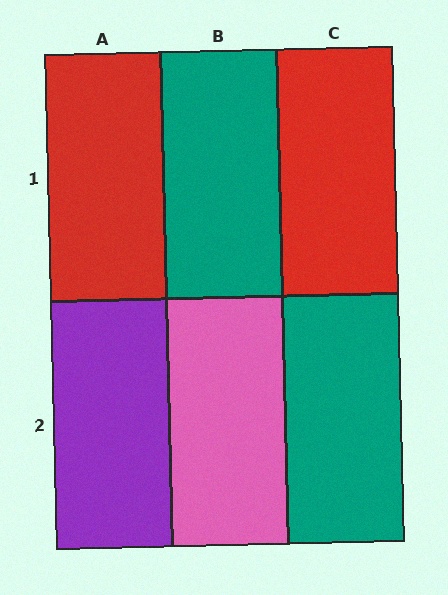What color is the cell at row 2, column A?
Purple.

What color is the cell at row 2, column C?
Teal.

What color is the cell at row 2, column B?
Pink.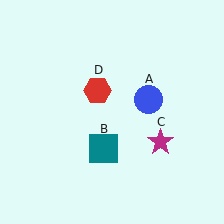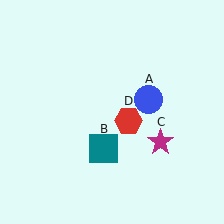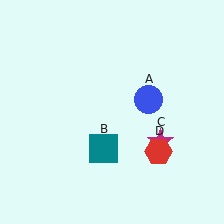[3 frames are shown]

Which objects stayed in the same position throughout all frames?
Blue circle (object A) and teal square (object B) and magenta star (object C) remained stationary.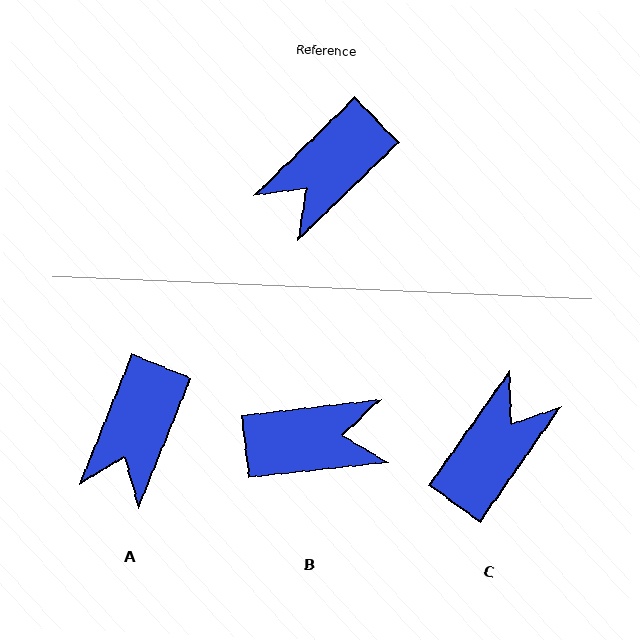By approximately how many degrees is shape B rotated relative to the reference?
Approximately 142 degrees counter-clockwise.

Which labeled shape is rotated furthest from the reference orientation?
C, about 170 degrees away.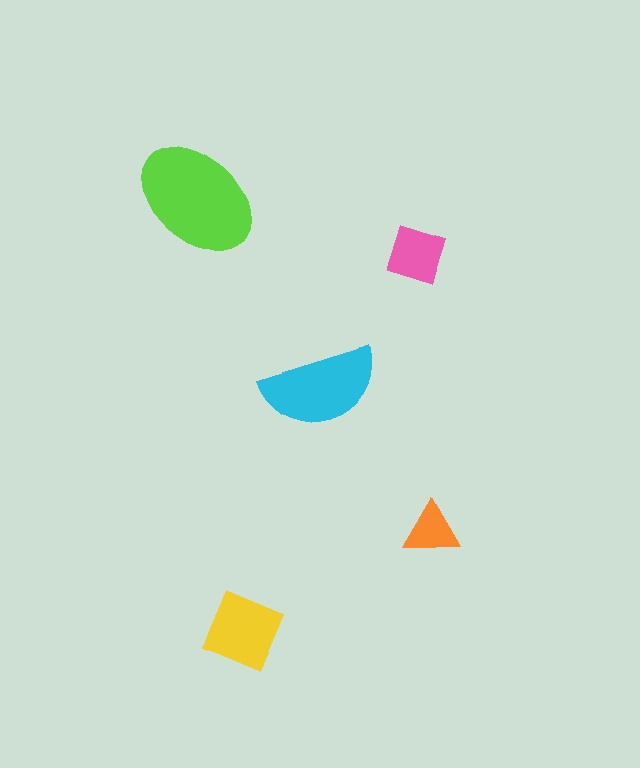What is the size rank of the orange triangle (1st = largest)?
5th.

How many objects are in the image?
There are 5 objects in the image.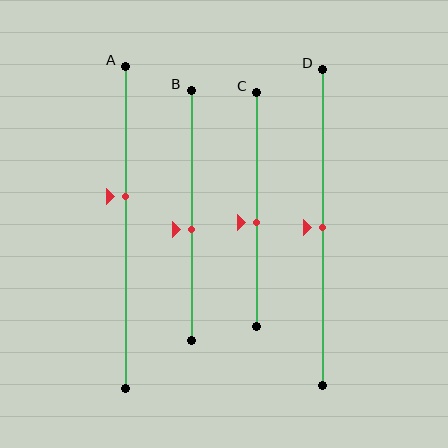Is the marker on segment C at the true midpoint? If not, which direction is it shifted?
No, the marker on segment C is shifted downward by about 6% of the segment length.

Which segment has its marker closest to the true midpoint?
Segment D has its marker closest to the true midpoint.